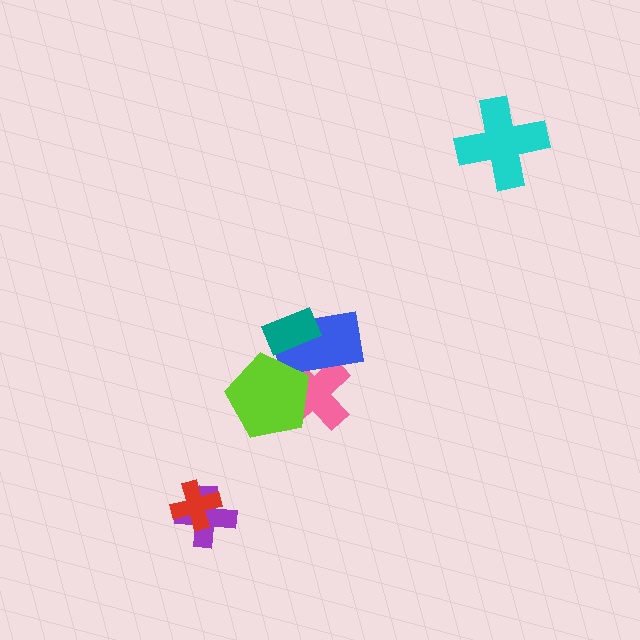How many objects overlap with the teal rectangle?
1 object overlaps with the teal rectangle.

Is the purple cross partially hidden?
Yes, it is partially covered by another shape.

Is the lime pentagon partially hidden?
No, no other shape covers it.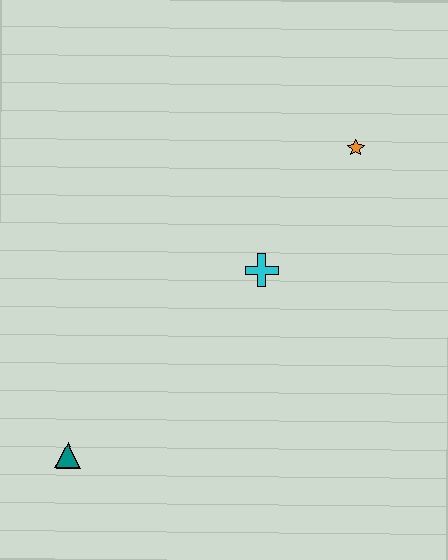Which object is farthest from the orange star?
The teal triangle is farthest from the orange star.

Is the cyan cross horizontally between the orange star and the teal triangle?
Yes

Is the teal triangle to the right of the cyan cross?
No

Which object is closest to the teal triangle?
The cyan cross is closest to the teal triangle.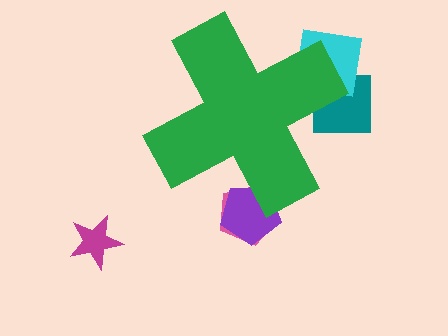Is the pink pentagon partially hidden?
Yes, the pink pentagon is partially hidden behind the green cross.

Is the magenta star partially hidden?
No, the magenta star is fully visible.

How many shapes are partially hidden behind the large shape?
4 shapes are partially hidden.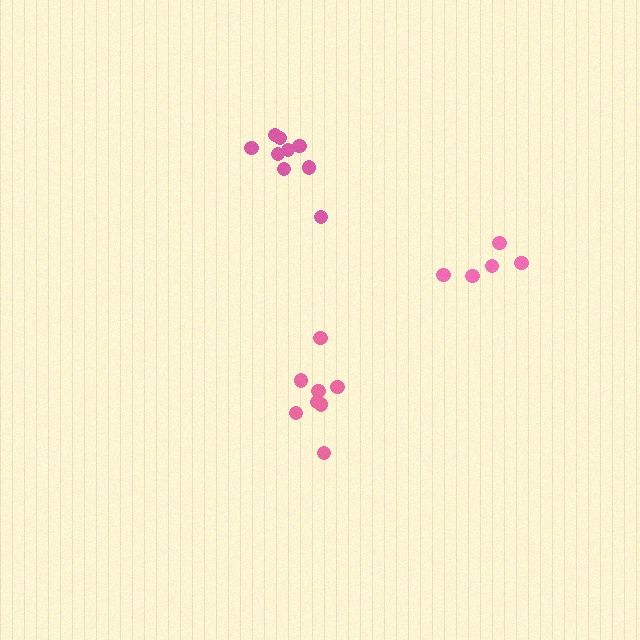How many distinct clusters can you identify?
There are 3 distinct clusters.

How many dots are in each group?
Group 1: 5 dots, Group 2: 9 dots, Group 3: 8 dots (22 total).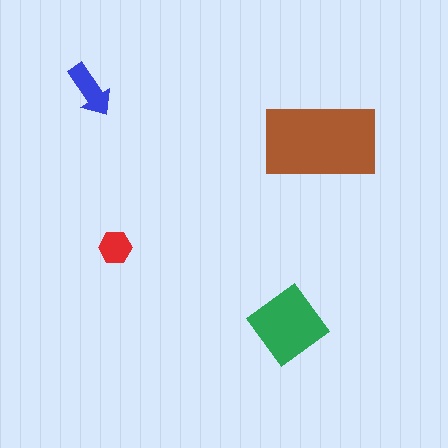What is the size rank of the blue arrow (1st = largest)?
3rd.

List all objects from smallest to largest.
The red hexagon, the blue arrow, the green diamond, the brown rectangle.